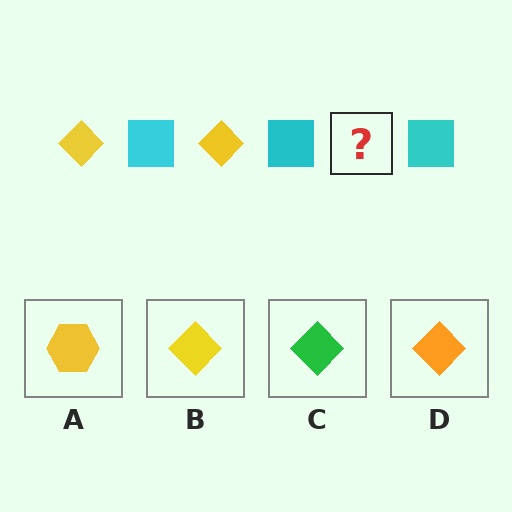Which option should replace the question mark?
Option B.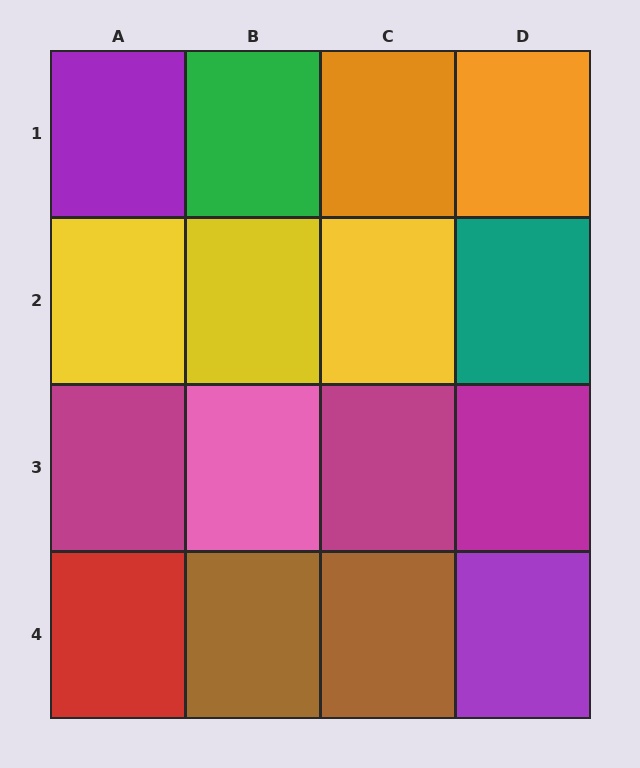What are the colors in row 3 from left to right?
Magenta, pink, magenta, magenta.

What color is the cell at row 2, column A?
Yellow.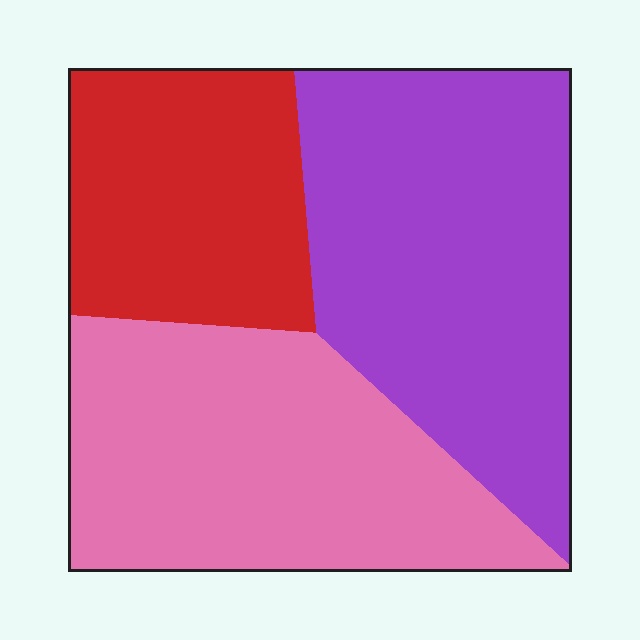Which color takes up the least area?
Red, at roughly 25%.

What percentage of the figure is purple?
Purple covers 40% of the figure.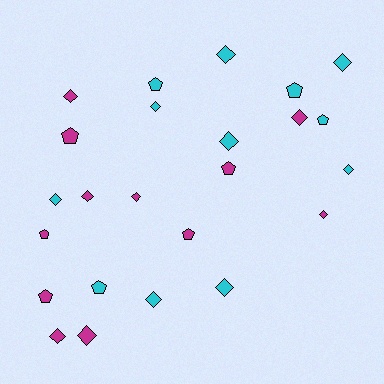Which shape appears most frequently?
Diamond, with 15 objects.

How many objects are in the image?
There are 24 objects.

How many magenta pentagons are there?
There are 5 magenta pentagons.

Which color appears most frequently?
Magenta, with 12 objects.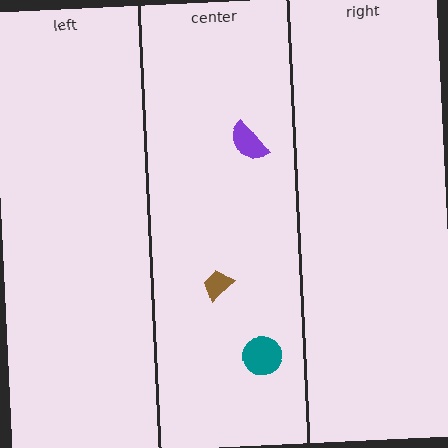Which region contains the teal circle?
The center region.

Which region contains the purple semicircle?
The center region.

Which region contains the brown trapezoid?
The center region.